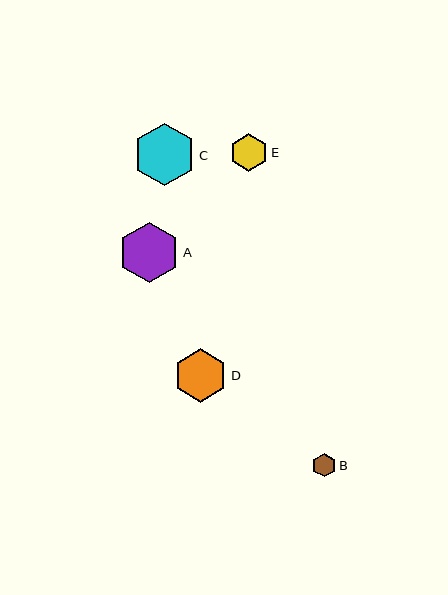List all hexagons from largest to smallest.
From largest to smallest: C, A, D, E, B.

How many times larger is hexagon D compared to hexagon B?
Hexagon D is approximately 2.3 times the size of hexagon B.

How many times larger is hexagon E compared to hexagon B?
Hexagon E is approximately 1.6 times the size of hexagon B.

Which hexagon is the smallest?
Hexagon B is the smallest with a size of approximately 23 pixels.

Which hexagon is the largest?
Hexagon C is the largest with a size of approximately 62 pixels.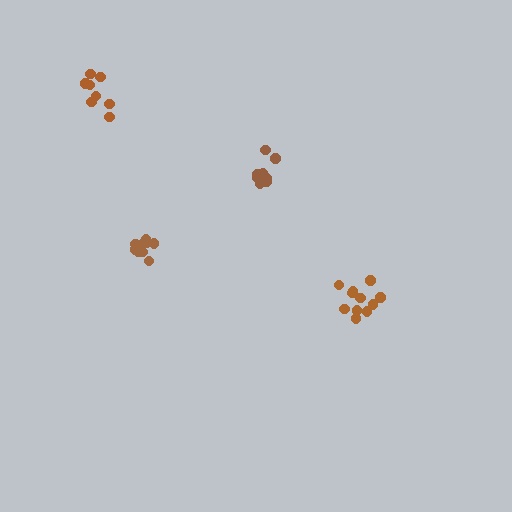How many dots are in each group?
Group 1: 9 dots, Group 2: 11 dots, Group 3: 8 dots, Group 4: 10 dots (38 total).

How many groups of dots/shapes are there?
There are 4 groups.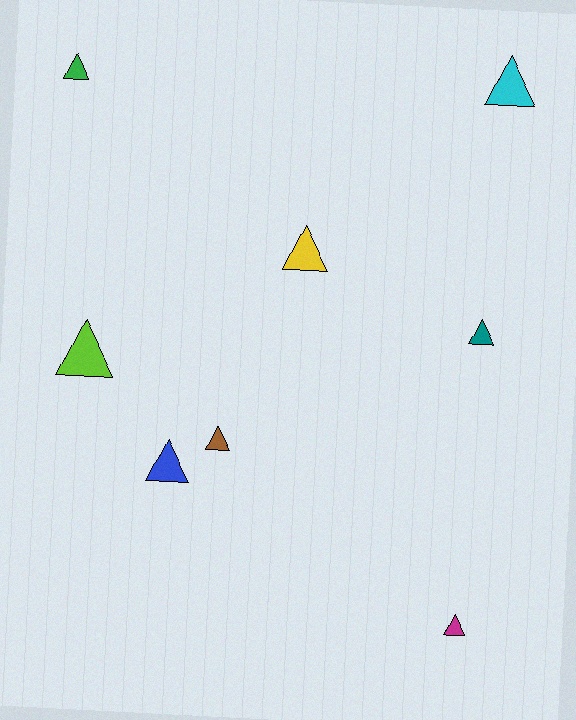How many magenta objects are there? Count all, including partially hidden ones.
There is 1 magenta object.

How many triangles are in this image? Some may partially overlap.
There are 8 triangles.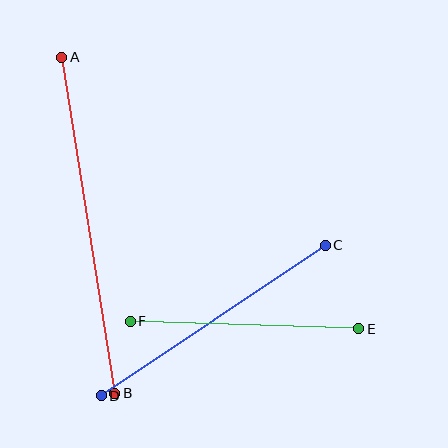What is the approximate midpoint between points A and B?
The midpoint is at approximately (88, 225) pixels.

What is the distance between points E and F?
The distance is approximately 229 pixels.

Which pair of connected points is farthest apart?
Points A and B are farthest apart.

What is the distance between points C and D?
The distance is approximately 270 pixels.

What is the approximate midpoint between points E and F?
The midpoint is at approximately (245, 325) pixels.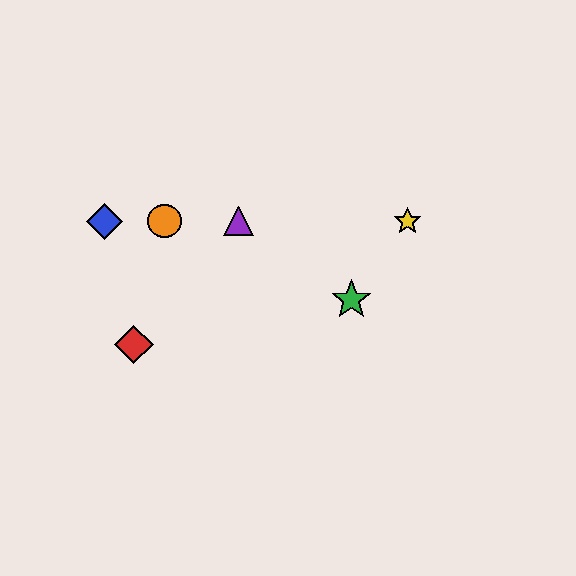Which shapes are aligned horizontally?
The blue diamond, the yellow star, the purple triangle, the orange circle are aligned horizontally.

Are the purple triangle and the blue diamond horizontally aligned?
Yes, both are at y≈221.